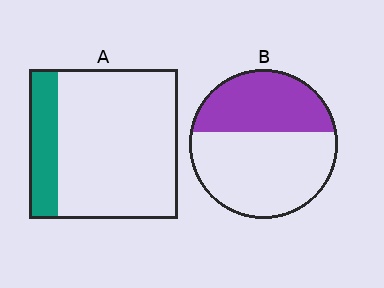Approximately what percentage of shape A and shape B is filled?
A is approximately 20% and B is approximately 40%.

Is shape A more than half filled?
No.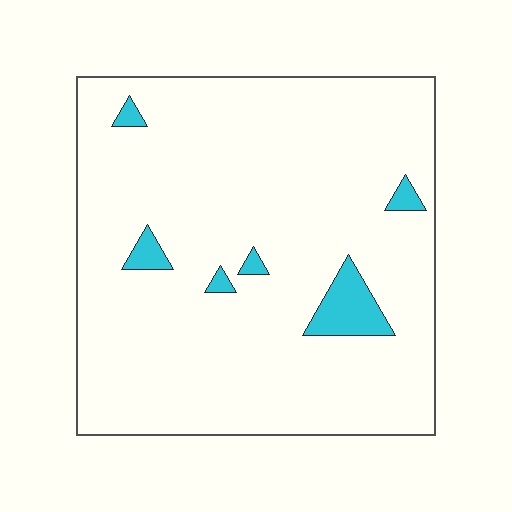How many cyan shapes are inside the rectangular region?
6.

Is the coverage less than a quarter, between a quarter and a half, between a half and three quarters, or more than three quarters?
Less than a quarter.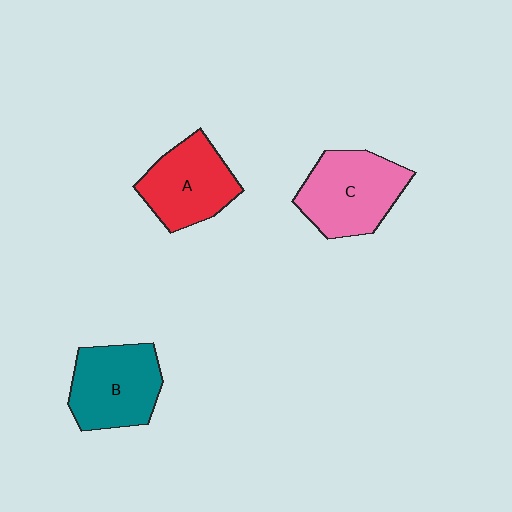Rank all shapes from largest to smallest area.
From largest to smallest: C (pink), B (teal), A (red).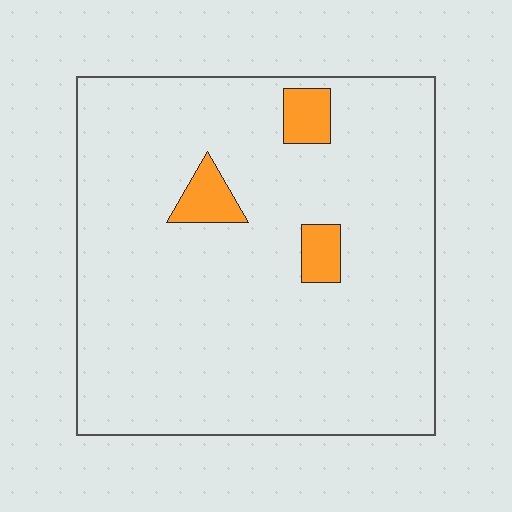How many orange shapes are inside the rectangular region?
3.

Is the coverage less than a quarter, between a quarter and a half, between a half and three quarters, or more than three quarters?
Less than a quarter.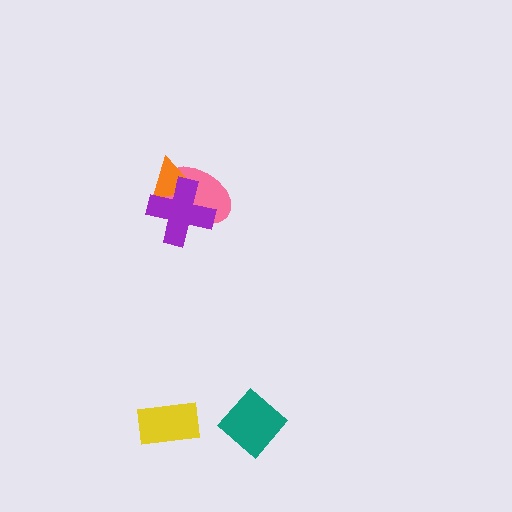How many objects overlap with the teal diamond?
0 objects overlap with the teal diamond.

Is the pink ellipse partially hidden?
Yes, it is partially covered by another shape.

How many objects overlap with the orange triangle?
2 objects overlap with the orange triangle.